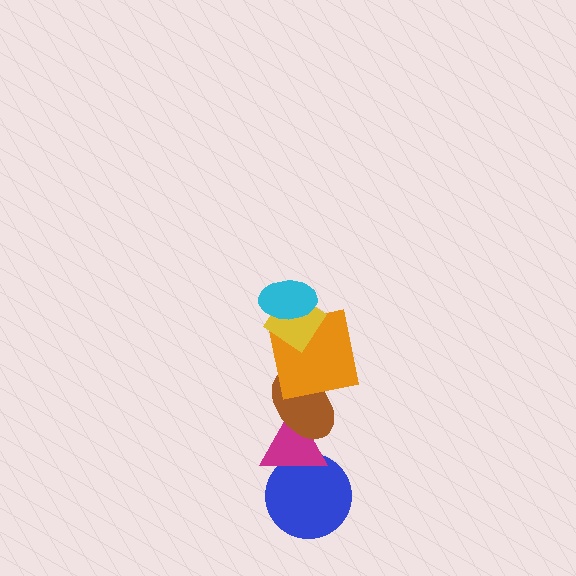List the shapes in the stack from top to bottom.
From top to bottom: the cyan ellipse, the yellow diamond, the orange square, the brown ellipse, the magenta triangle, the blue circle.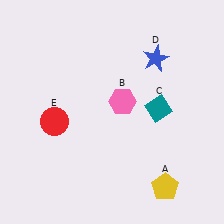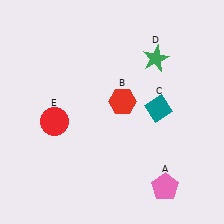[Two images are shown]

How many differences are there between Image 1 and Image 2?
There are 3 differences between the two images.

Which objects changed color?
A changed from yellow to pink. B changed from pink to red. D changed from blue to green.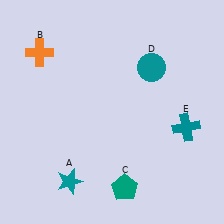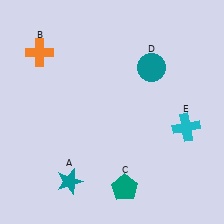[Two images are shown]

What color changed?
The cross (E) changed from teal in Image 1 to cyan in Image 2.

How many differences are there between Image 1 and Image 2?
There is 1 difference between the two images.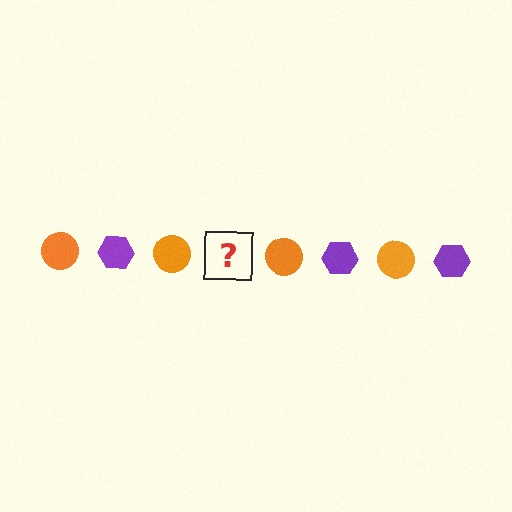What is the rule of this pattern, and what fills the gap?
The rule is that the pattern alternates between orange circle and purple hexagon. The gap should be filled with a purple hexagon.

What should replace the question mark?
The question mark should be replaced with a purple hexagon.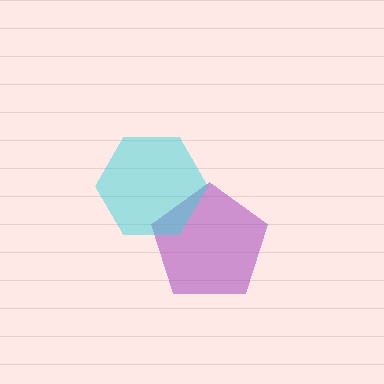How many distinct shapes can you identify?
There are 2 distinct shapes: a purple pentagon, a cyan hexagon.